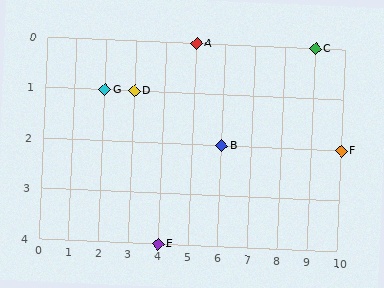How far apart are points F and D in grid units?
Points F and D are 7 columns and 1 row apart (about 7.1 grid units diagonally).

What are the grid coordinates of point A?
Point A is at grid coordinates (5, 0).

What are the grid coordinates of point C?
Point C is at grid coordinates (9, 0).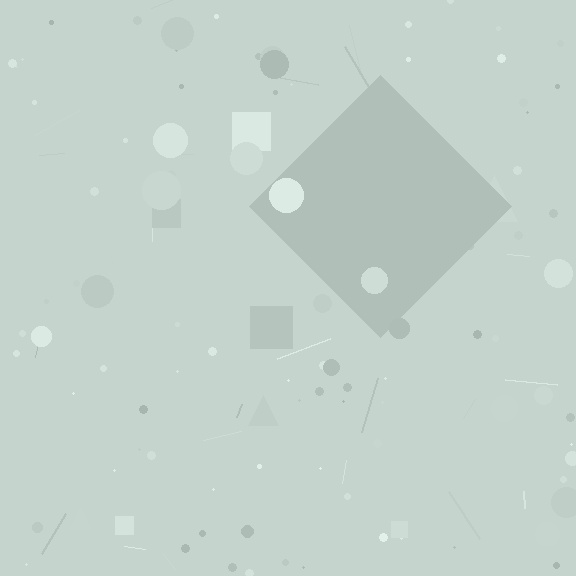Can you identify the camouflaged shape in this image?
The camouflaged shape is a diamond.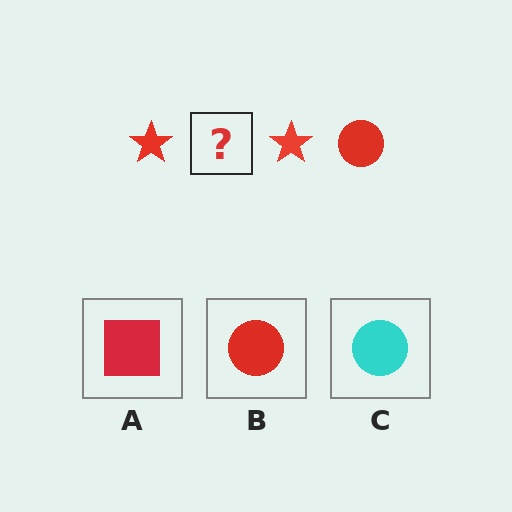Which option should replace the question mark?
Option B.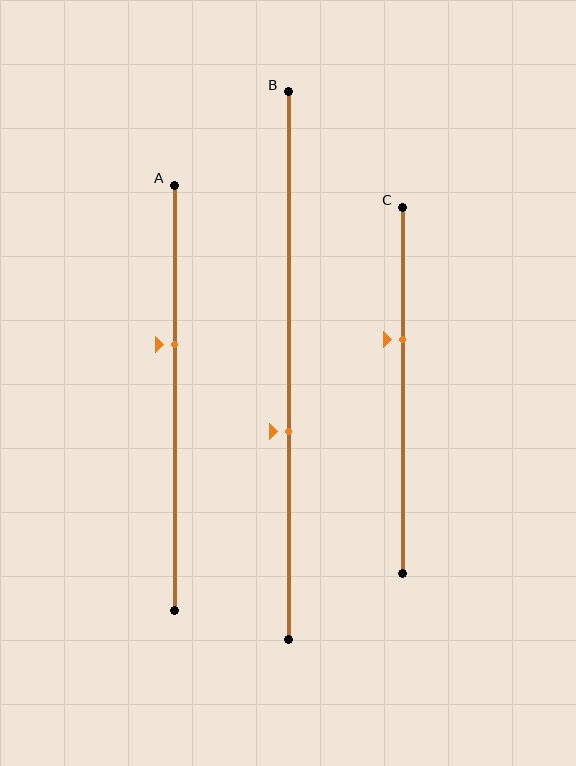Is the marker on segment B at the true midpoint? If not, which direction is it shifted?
No, the marker on segment B is shifted downward by about 12% of the segment length.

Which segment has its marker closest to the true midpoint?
Segment B has its marker closest to the true midpoint.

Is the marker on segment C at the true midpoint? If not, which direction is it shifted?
No, the marker on segment C is shifted upward by about 14% of the segment length.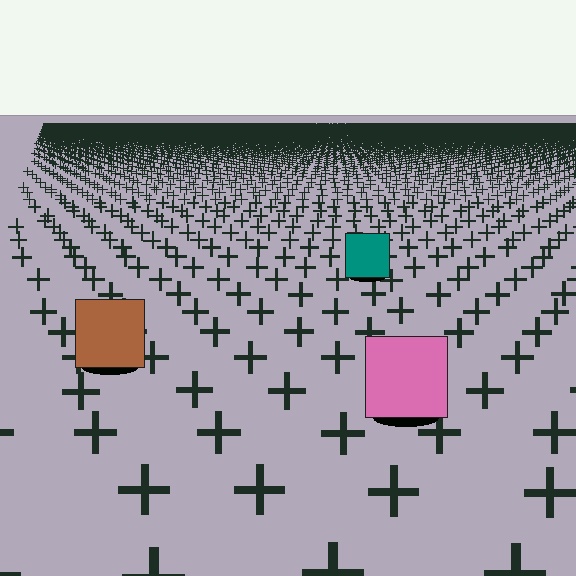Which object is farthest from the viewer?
The teal square is farthest from the viewer. It appears smaller and the ground texture around it is denser.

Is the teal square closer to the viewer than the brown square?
No. The brown square is closer — you can tell from the texture gradient: the ground texture is coarser near it.